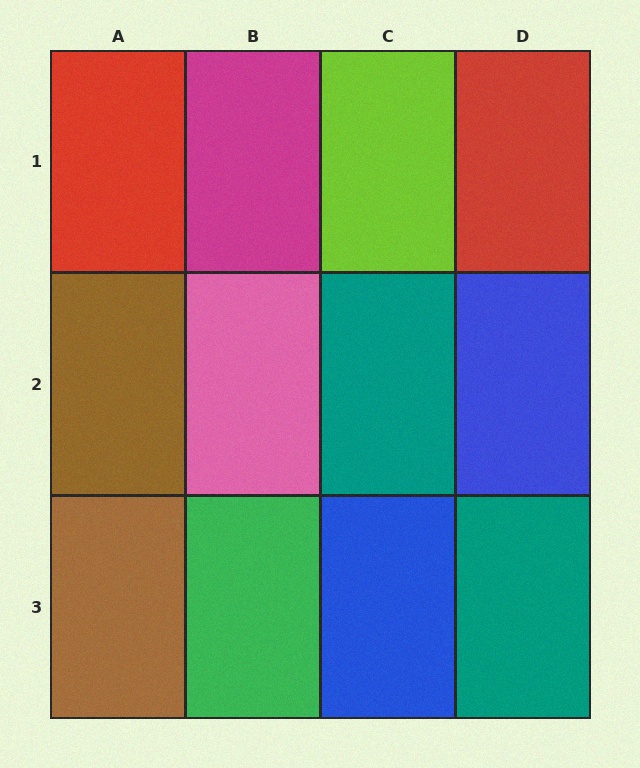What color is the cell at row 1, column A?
Red.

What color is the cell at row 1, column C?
Lime.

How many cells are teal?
2 cells are teal.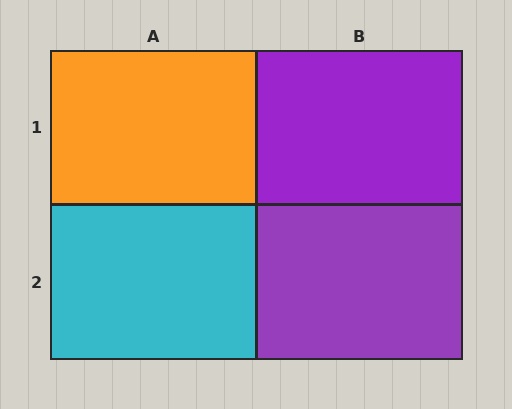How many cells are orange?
1 cell is orange.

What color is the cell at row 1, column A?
Orange.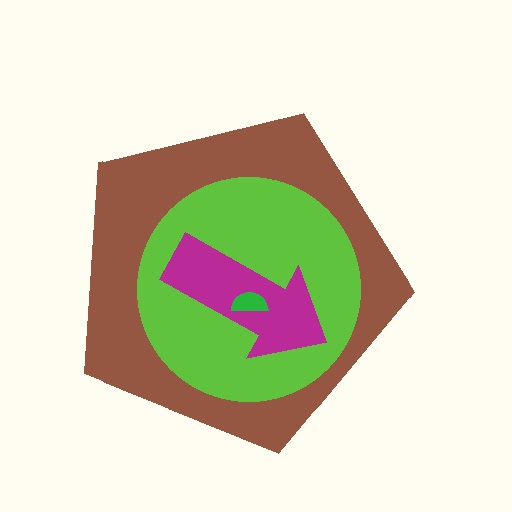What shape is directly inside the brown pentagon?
The lime circle.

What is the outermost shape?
The brown pentagon.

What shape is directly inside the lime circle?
The magenta arrow.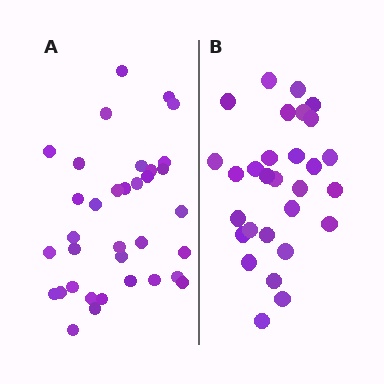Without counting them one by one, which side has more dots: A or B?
Region A (the left region) has more dots.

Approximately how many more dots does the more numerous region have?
Region A has about 6 more dots than region B.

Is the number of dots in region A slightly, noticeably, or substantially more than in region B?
Region A has only slightly more — the two regions are fairly close. The ratio is roughly 1.2 to 1.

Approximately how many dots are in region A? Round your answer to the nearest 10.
About 40 dots. (The exact count is 35, which rounds to 40.)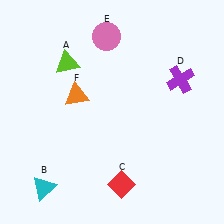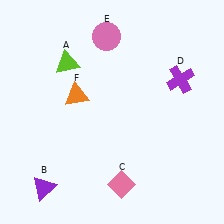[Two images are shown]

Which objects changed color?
B changed from cyan to purple. C changed from red to pink.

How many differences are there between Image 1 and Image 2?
There are 2 differences between the two images.